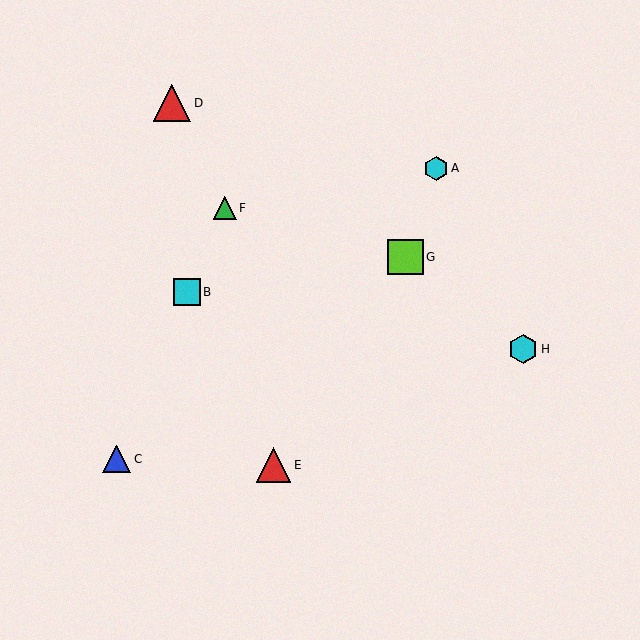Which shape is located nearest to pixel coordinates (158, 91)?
The red triangle (labeled D) at (172, 103) is nearest to that location.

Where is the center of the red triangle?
The center of the red triangle is at (172, 103).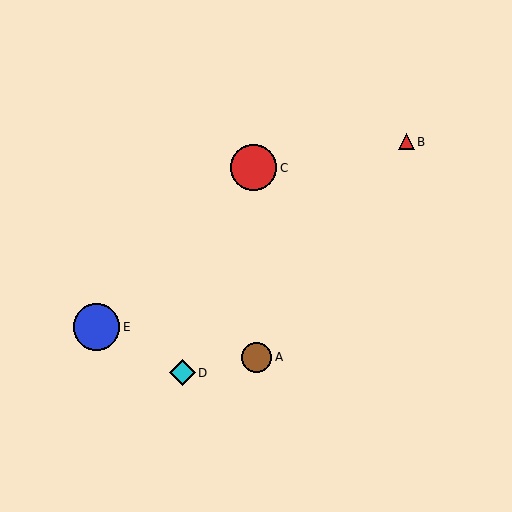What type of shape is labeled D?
Shape D is a cyan diamond.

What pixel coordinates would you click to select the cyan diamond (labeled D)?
Click at (183, 373) to select the cyan diamond D.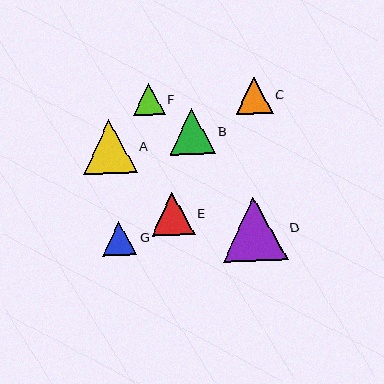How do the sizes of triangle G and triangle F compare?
Triangle G and triangle F are approximately the same size.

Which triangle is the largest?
Triangle D is the largest with a size of approximately 64 pixels.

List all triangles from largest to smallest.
From largest to smallest: D, A, B, E, C, G, F.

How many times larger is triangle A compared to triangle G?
Triangle A is approximately 1.6 times the size of triangle G.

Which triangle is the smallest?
Triangle F is the smallest with a size of approximately 32 pixels.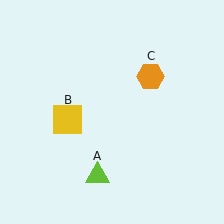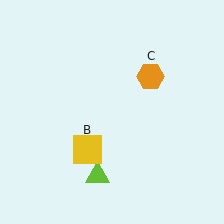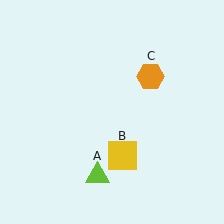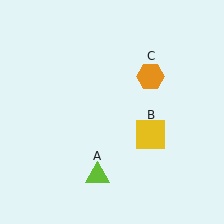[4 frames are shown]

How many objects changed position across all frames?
1 object changed position: yellow square (object B).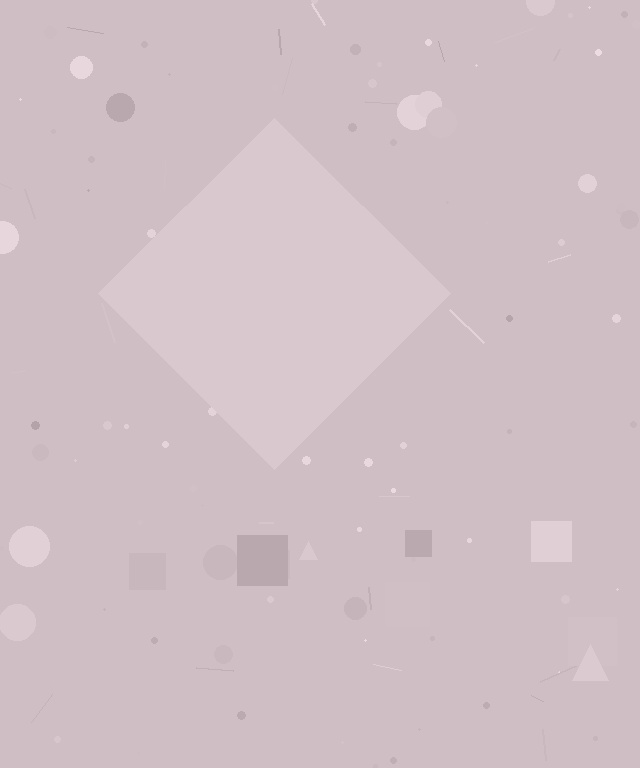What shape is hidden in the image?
A diamond is hidden in the image.